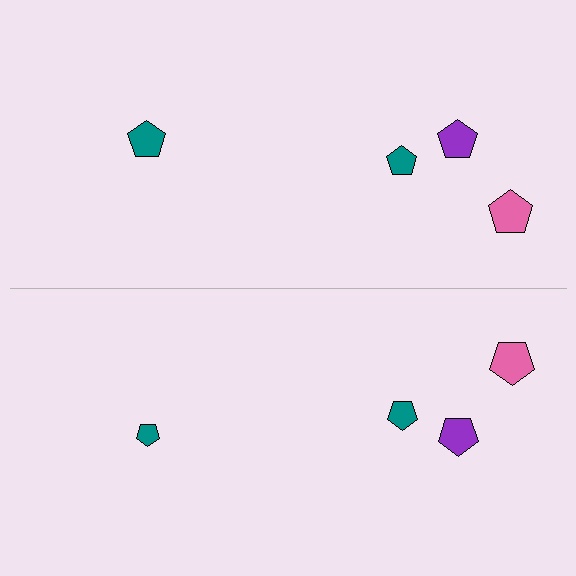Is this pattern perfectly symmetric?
No, the pattern is not perfectly symmetric. The teal pentagon on the bottom side has a different size than its mirror counterpart.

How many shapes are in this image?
There are 8 shapes in this image.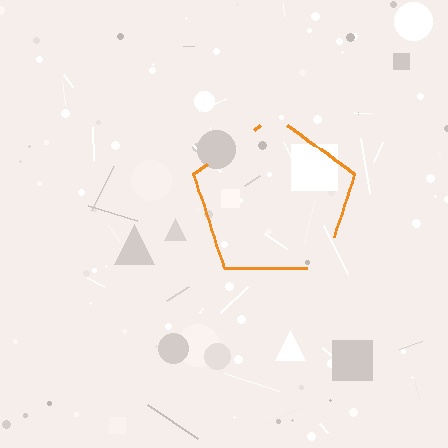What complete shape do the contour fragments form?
The contour fragments form a pentagon.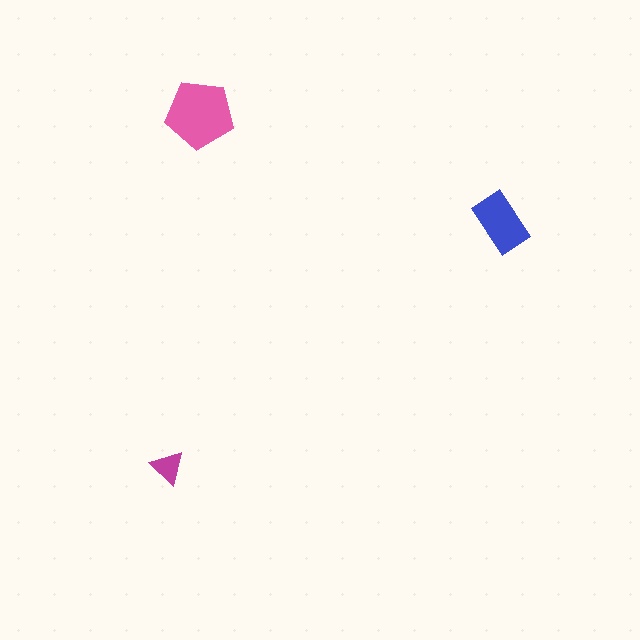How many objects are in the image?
There are 3 objects in the image.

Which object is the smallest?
The magenta triangle.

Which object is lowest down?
The magenta triangle is bottommost.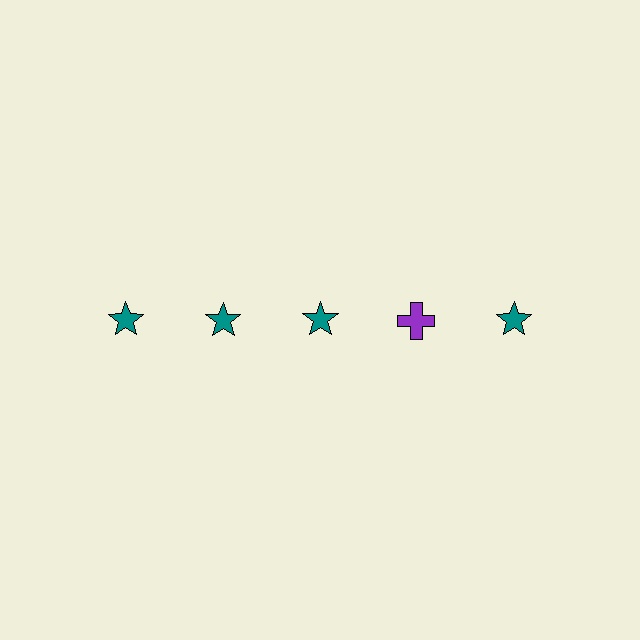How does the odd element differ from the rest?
It differs in both color (purple instead of teal) and shape (cross instead of star).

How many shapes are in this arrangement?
There are 5 shapes arranged in a grid pattern.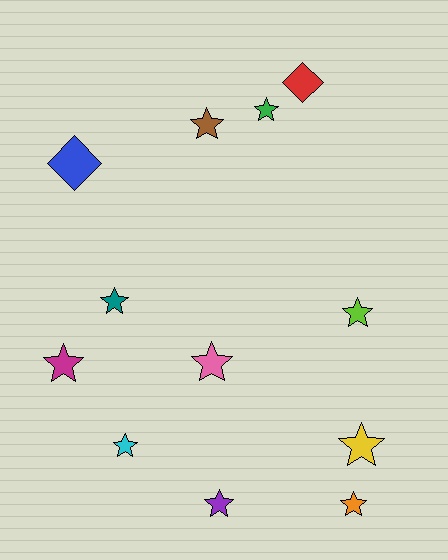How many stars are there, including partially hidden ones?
There are 10 stars.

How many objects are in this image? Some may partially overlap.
There are 12 objects.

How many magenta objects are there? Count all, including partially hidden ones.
There is 1 magenta object.